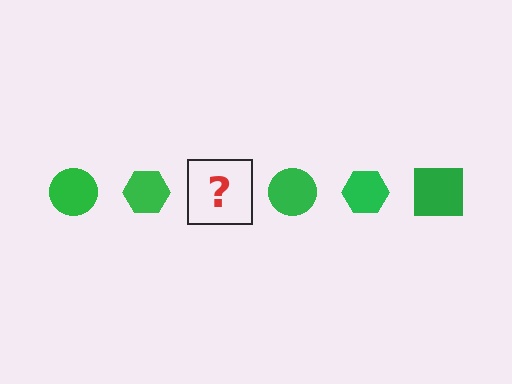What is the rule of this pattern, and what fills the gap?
The rule is that the pattern cycles through circle, hexagon, square shapes in green. The gap should be filled with a green square.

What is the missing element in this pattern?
The missing element is a green square.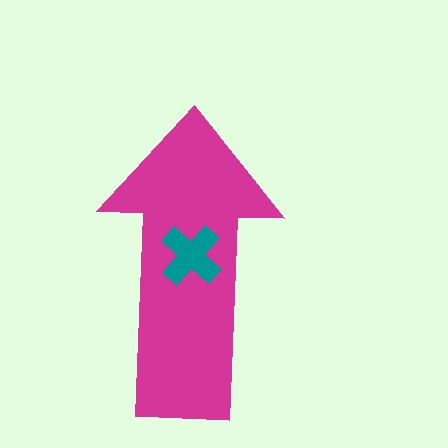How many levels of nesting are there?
2.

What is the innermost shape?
The teal cross.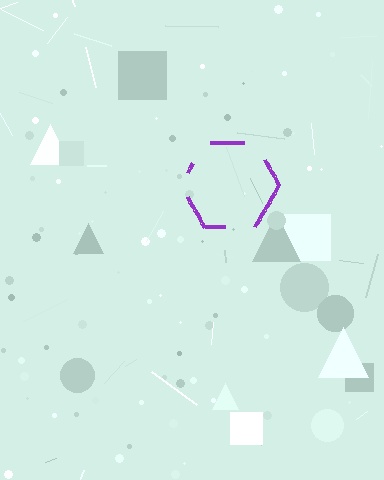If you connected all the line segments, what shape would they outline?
They would outline a hexagon.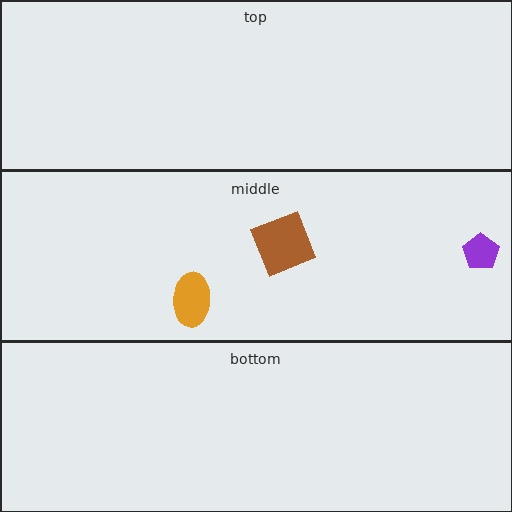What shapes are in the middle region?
The purple pentagon, the orange ellipse, the brown square.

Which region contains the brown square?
The middle region.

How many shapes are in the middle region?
3.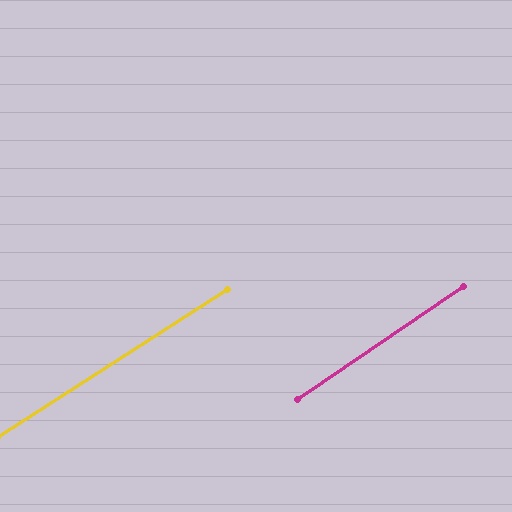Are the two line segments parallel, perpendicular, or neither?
Parallel — their directions differ by only 1.6°.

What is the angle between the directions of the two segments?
Approximately 2 degrees.